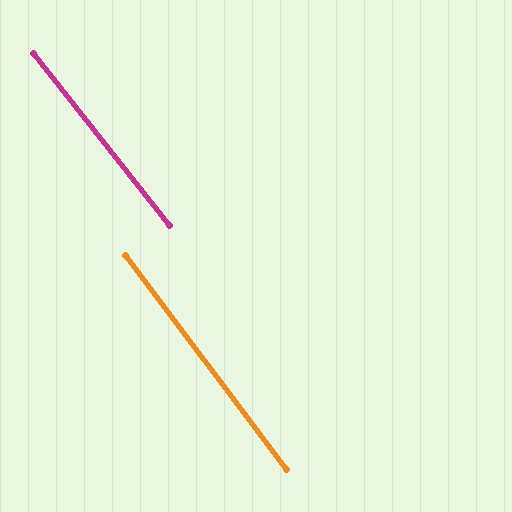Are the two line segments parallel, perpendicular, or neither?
Parallel — their directions differ by only 1.4°.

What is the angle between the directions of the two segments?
Approximately 1 degree.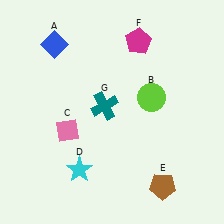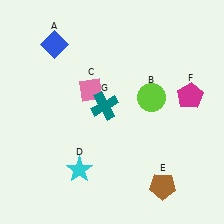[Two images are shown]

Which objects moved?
The objects that moved are: the pink diamond (C), the magenta pentagon (F).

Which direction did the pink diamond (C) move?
The pink diamond (C) moved up.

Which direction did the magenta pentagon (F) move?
The magenta pentagon (F) moved down.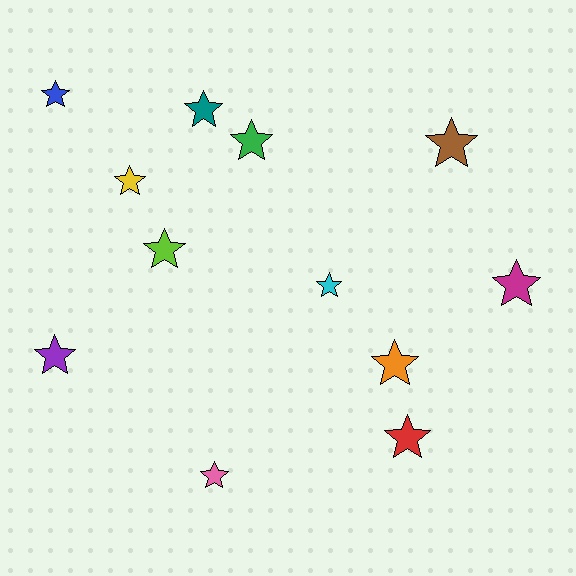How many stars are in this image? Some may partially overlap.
There are 12 stars.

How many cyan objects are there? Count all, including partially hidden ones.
There is 1 cyan object.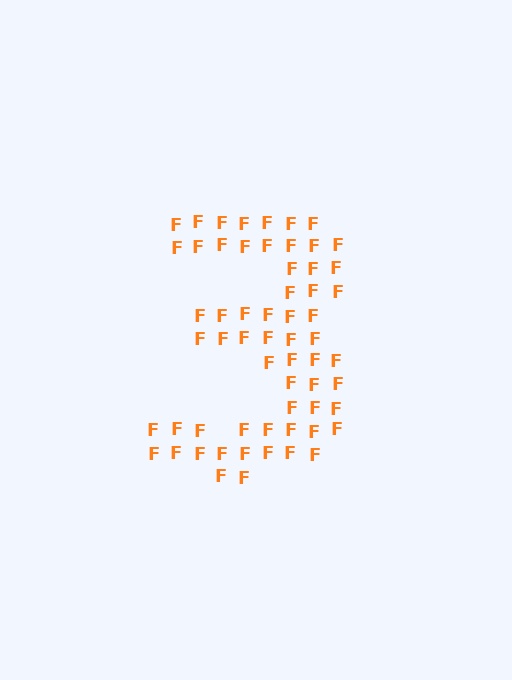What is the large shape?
The large shape is the digit 3.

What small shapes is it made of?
It is made of small letter F's.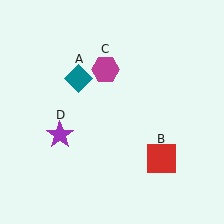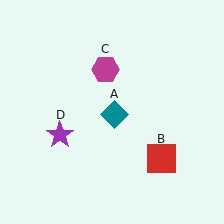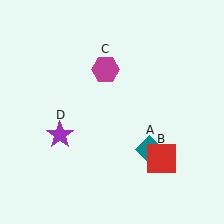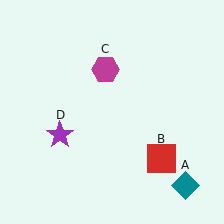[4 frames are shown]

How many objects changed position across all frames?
1 object changed position: teal diamond (object A).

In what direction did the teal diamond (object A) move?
The teal diamond (object A) moved down and to the right.